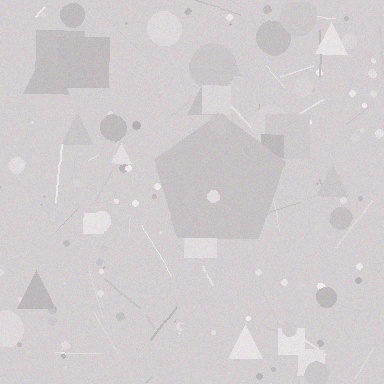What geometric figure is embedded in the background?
A pentagon is embedded in the background.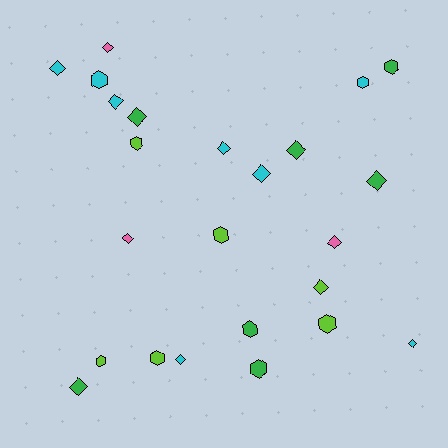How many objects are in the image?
There are 24 objects.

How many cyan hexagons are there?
There are 2 cyan hexagons.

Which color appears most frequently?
Cyan, with 8 objects.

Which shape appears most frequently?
Diamond, with 14 objects.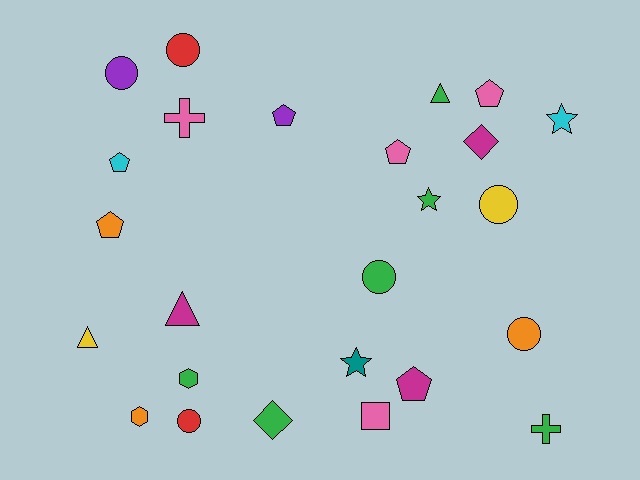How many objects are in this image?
There are 25 objects.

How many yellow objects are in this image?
There are 2 yellow objects.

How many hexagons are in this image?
There are 2 hexagons.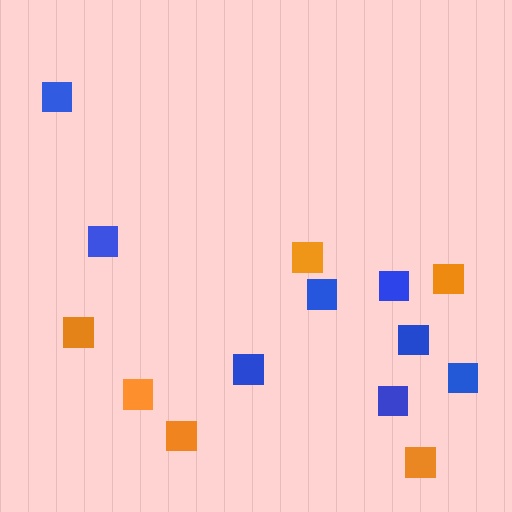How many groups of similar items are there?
There are 2 groups: one group of blue squares (8) and one group of orange squares (6).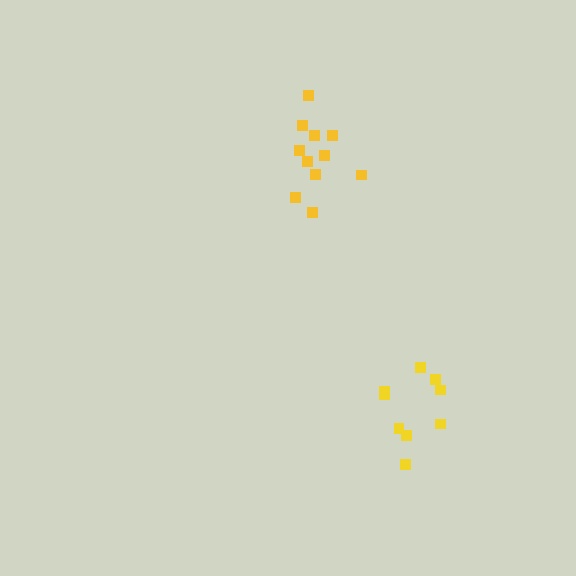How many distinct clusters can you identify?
There are 2 distinct clusters.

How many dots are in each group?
Group 1: 9 dots, Group 2: 11 dots (20 total).